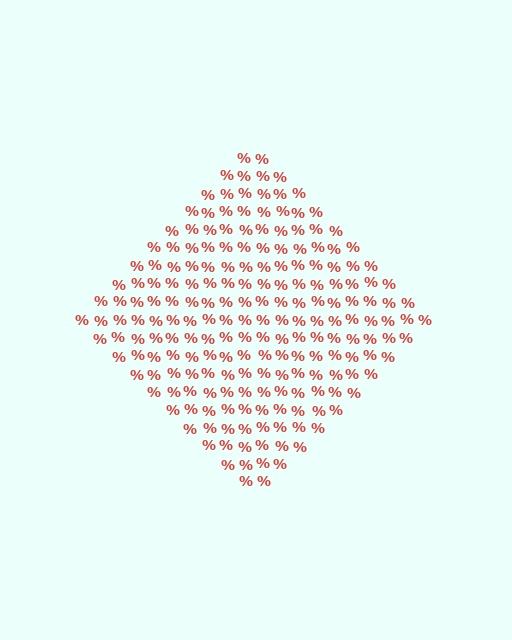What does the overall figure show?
The overall figure shows a diamond.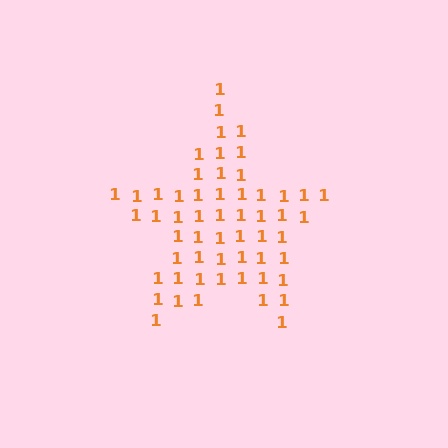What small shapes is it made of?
It is made of small digit 1's.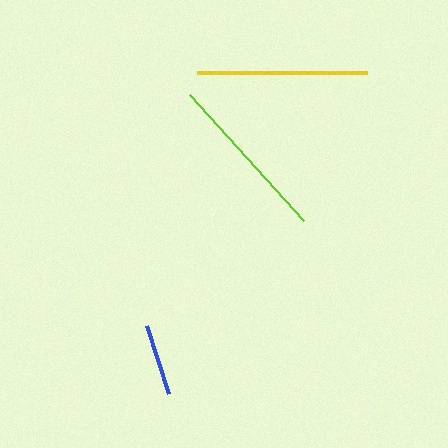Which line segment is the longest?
The lime line is the longest at approximately 171 pixels.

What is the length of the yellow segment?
The yellow segment is approximately 169 pixels long.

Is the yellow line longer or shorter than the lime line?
The lime line is longer than the yellow line.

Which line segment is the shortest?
The blue line is the shortest at approximately 71 pixels.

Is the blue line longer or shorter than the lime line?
The lime line is longer than the blue line.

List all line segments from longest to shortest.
From longest to shortest: lime, yellow, blue.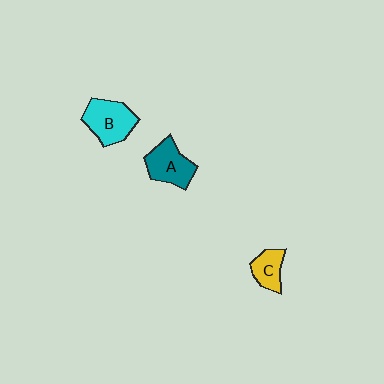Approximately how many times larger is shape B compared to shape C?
Approximately 1.7 times.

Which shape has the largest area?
Shape B (cyan).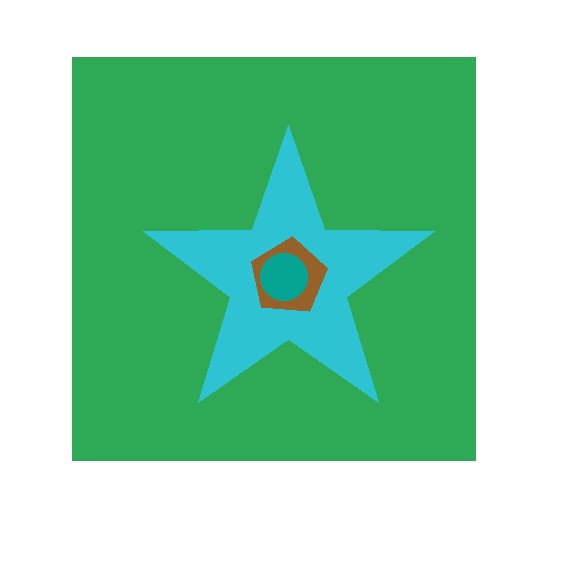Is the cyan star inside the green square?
Yes.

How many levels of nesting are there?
4.